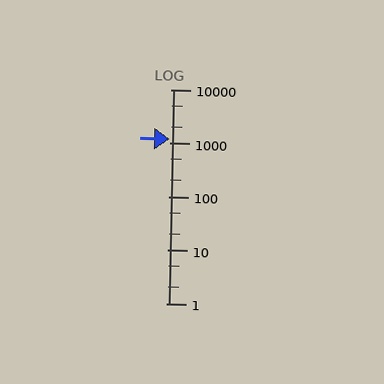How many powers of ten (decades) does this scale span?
The scale spans 4 decades, from 1 to 10000.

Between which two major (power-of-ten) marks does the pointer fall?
The pointer is between 1000 and 10000.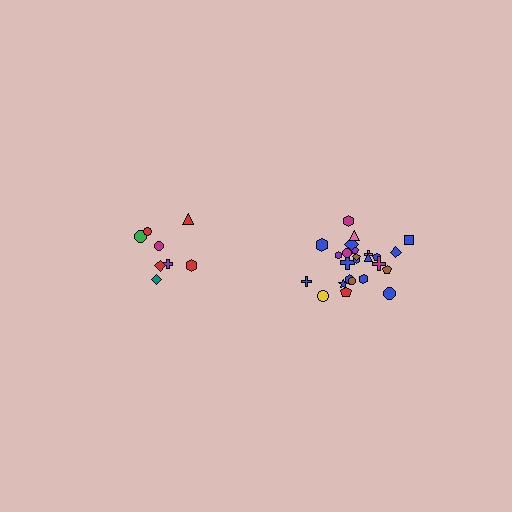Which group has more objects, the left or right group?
The right group.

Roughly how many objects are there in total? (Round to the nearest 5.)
Roughly 35 objects in total.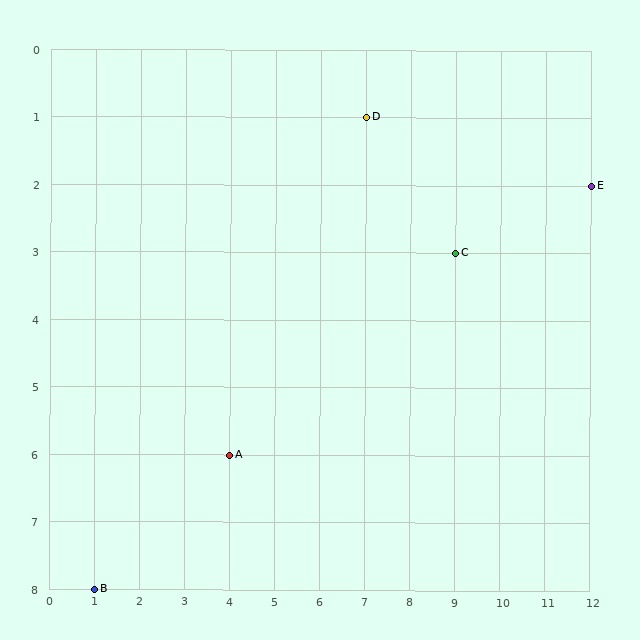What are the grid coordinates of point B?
Point B is at grid coordinates (1, 8).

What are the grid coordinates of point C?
Point C is at grid coordinates (9, 3).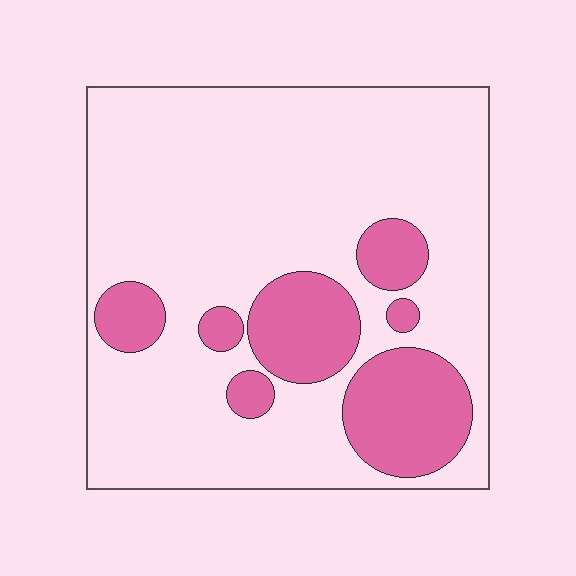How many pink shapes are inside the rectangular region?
7.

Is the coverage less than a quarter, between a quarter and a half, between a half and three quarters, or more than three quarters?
Less than a quarter.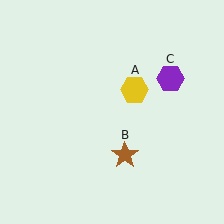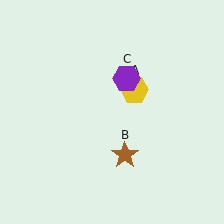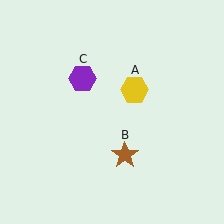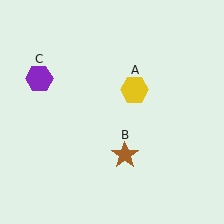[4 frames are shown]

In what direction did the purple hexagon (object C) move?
The purple hexagon (object C) moved left.